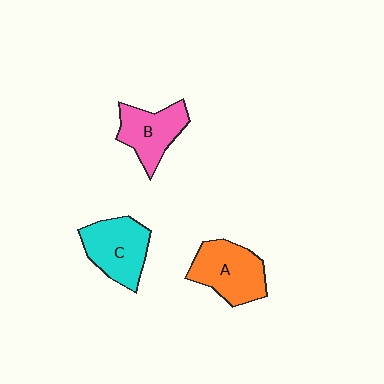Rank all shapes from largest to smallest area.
From largest to smallest: A (orange), C (cyan), B (pink).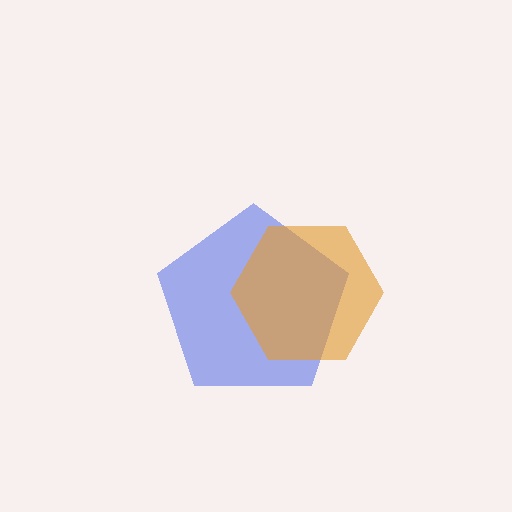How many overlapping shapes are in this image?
There are 2 overlapping shapes in the image.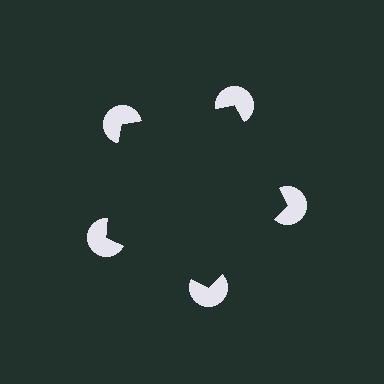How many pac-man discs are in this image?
There are 5 — one at each vertex of the illusory pentagon.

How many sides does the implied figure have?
5 sides.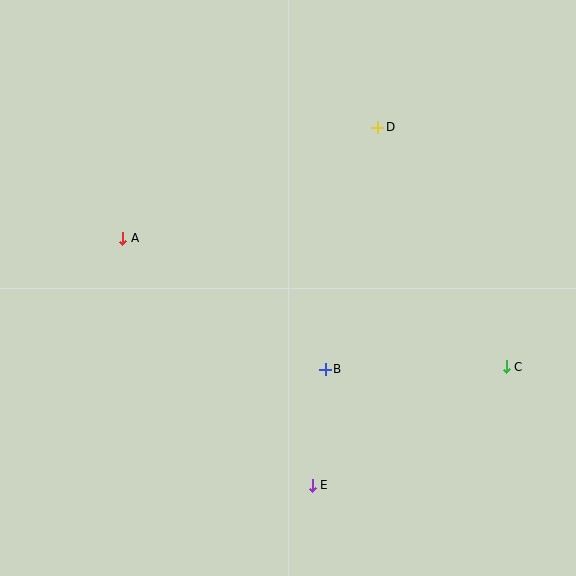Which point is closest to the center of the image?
Point B at (325, 369) is closest to the center.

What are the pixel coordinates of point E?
Point E is at (312, 485).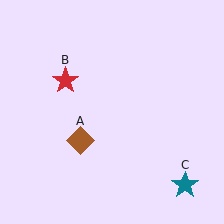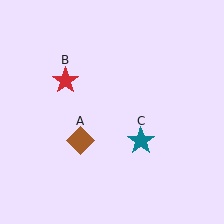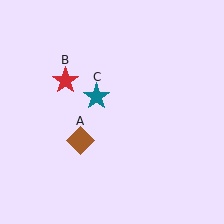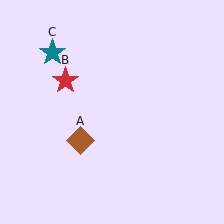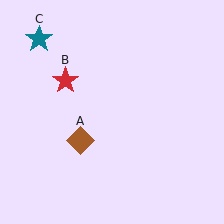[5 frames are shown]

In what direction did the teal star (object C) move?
The teal star (object C) moved up and to the left.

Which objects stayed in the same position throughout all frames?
Brown diamond (object A) and red star (object B) remained stationary.